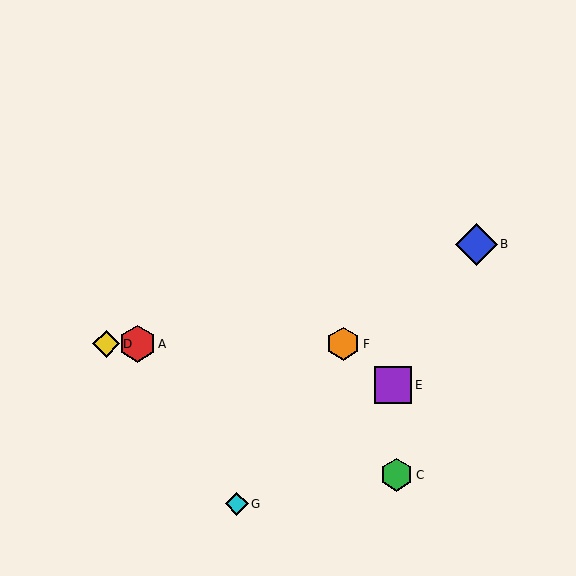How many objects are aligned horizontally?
3 objects (A, D, F) are aligned horizontally.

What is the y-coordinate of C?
Object C is at y≈475.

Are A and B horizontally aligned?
No, A is at y≈344 and B is at y≈244.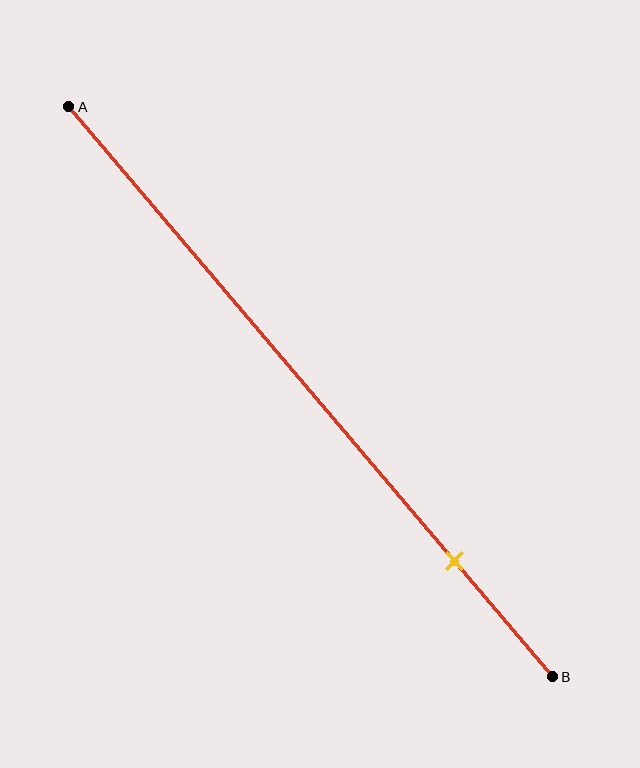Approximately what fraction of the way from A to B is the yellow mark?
The yellow mark is approximately 80% of the way from A to B.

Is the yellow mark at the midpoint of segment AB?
No, the mark is at about 80% from A, not at the 50% midpoint.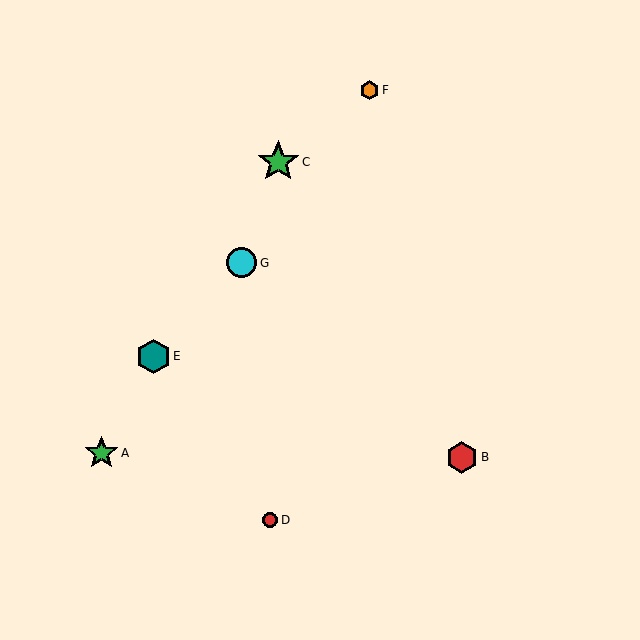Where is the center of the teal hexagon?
The center of the teal hexagon is at (153, 356).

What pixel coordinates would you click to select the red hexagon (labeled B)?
Click at (462, 457) to select the red hexagon B.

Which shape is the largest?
The green star (labeled C) is the largest.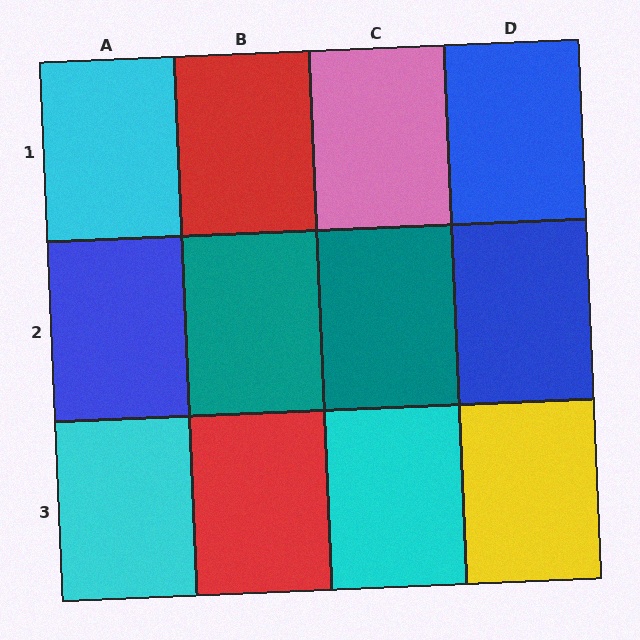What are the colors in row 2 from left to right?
Blue, teal, teal, blue.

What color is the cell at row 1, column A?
Cyan.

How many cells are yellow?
1 cell is yellow.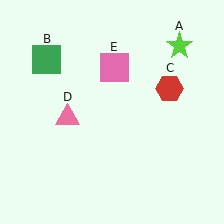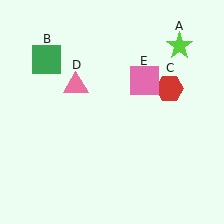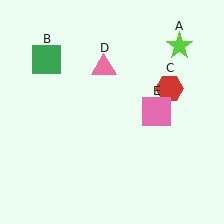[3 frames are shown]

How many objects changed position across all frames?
2 objects changed position: pink triangle (object D), pink square (object E).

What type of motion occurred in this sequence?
The pink triangle (object D), pink square (object E) rotated clockwise around the center of the scene.